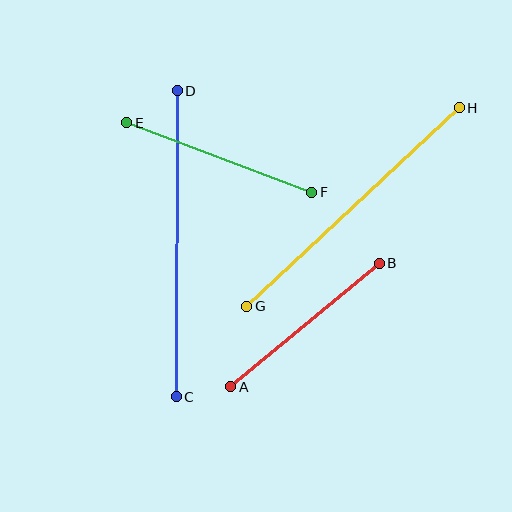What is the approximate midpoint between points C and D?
The midpoint is at approximately (177, 244) pixels.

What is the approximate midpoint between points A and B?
The midpoint is at approximately (305, 325) pixels.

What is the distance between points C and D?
The distance is approximately 306 pixels.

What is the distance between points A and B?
The distance is approximately 193 pixels.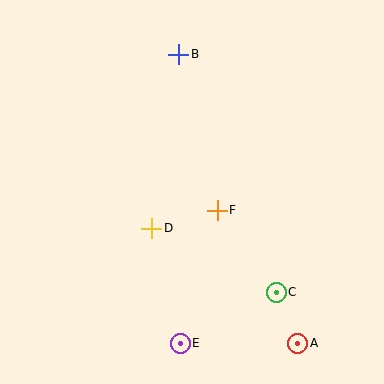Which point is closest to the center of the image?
Point F at (217, 210) is closest to the center.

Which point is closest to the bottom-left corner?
Point E is closest to the bottom-left corner.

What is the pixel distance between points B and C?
The distance between B and C is 258 pixels.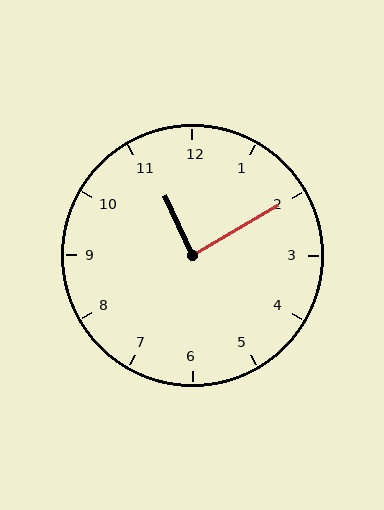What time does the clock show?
11:10.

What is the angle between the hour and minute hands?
Approximately 85 degrees.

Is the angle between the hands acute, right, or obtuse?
It is right.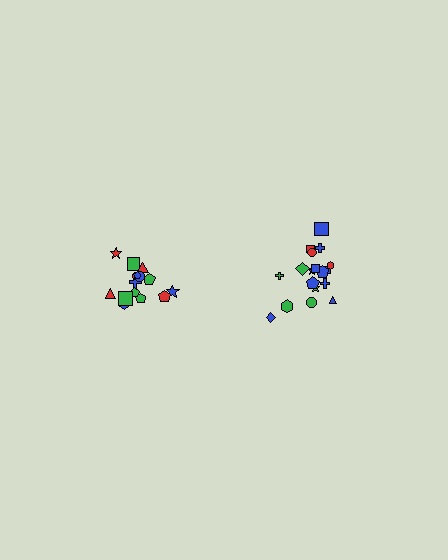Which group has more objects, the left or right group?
The right group.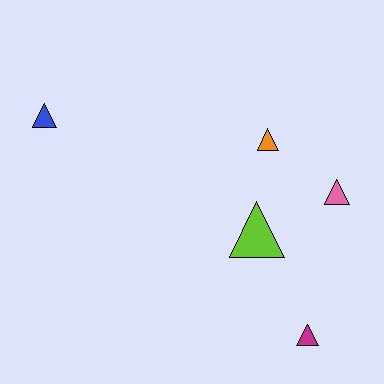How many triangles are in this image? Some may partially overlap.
There are 5 triangles.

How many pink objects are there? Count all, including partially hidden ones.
There is 1 pink object.